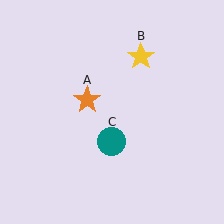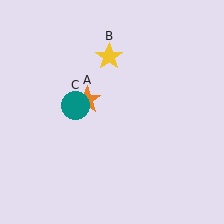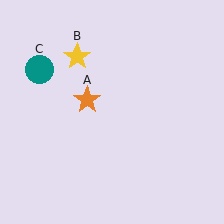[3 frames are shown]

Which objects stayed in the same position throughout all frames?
Orange star (object A) remained stationary.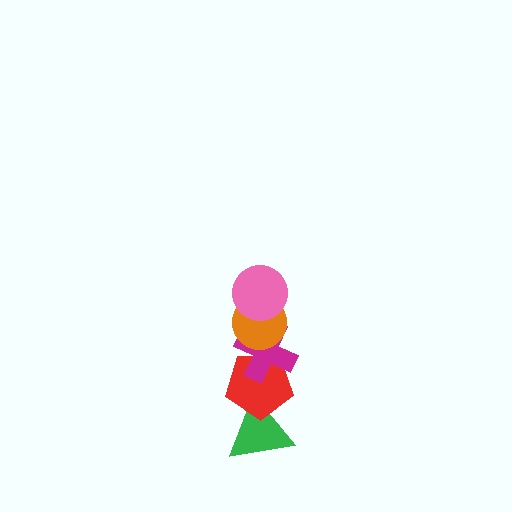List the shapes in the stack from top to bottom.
From top to bottom: the pink circle, the orange circle, the magenta cross, the red pentagon, the green triangle.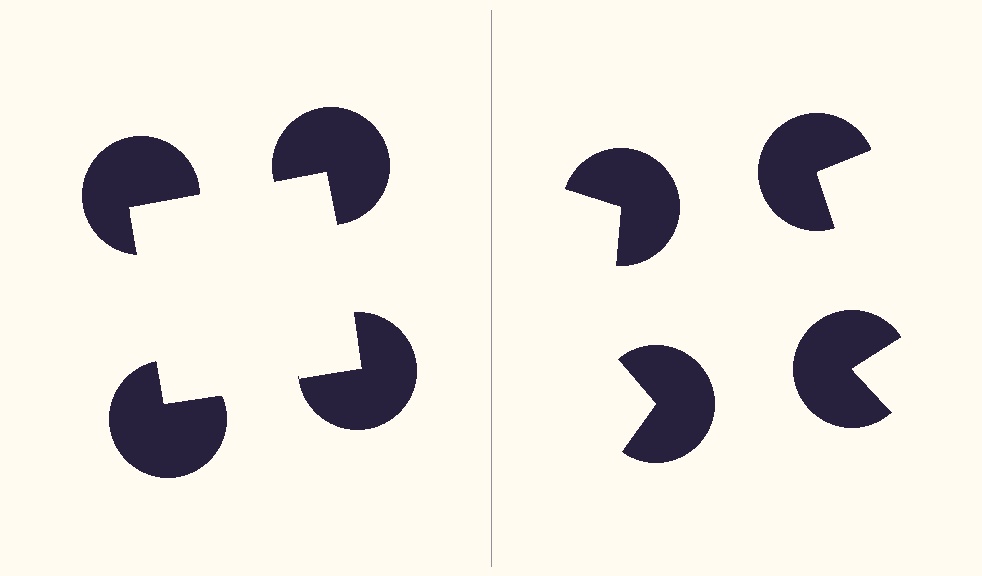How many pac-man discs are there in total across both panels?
8 — 4 on each side.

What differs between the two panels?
The pac-man discs are positioned identically on both sides; only the wedge orientations differ. On the left they align to a square; on the right they are misaligned.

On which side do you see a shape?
An illusory square appears on the left side. On the right side the wedge cuts are rotated, so no coherent shape forms.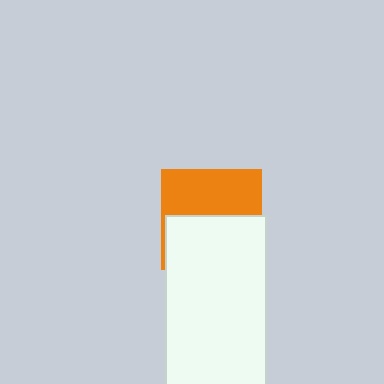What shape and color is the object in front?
The object in front is a white rectangle.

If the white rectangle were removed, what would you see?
You would see the complete orange square.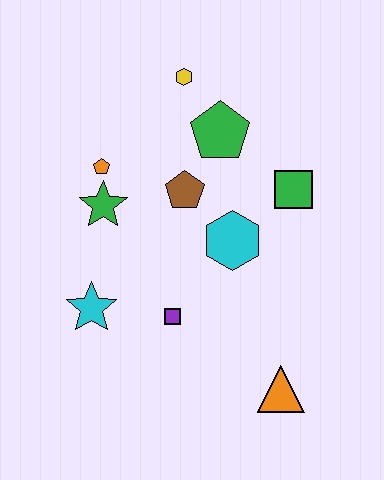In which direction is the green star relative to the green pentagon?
The green star is to the left of the green pentagon.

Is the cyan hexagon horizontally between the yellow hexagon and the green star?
No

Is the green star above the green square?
No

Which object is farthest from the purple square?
The yellow hexagon is farthest from the purple square.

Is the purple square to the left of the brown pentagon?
Yes